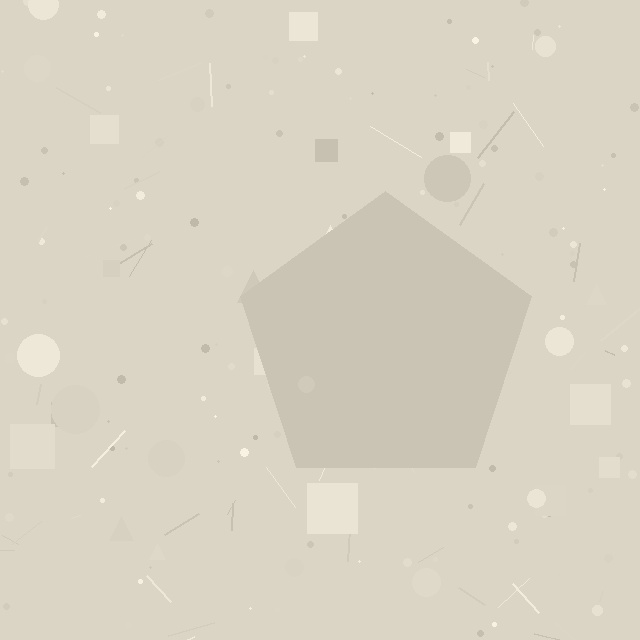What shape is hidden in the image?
A pentagon is hidden in the image.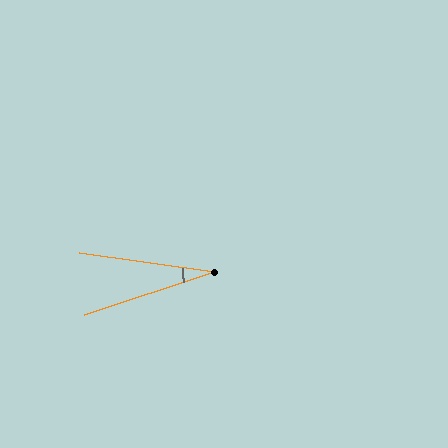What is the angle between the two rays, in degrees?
Approximately 27 degrees.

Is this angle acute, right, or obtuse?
It is acute.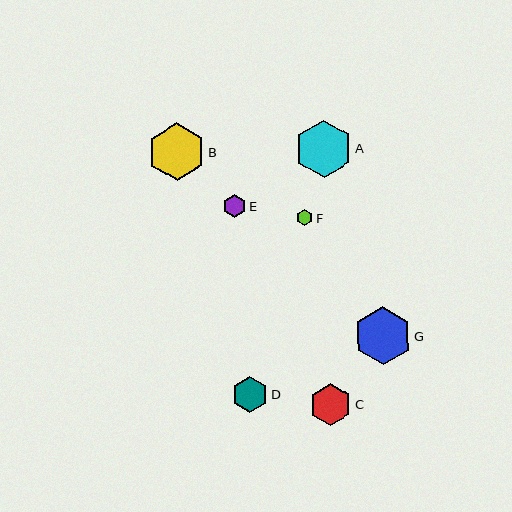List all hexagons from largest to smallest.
From largest to smallest: G, B, A, C, D, E, F.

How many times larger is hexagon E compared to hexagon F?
Hexagon E is approximately 1.4 times the size of hexagon F.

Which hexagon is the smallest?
Hexagon F is the smallest with a size of approximately 16 pixels.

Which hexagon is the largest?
Hexagon G is the largest with a size of approximately 58 pixels.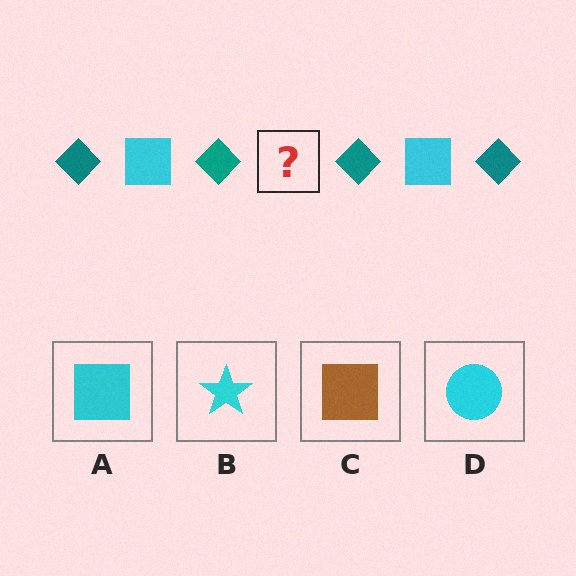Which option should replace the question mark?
Option A.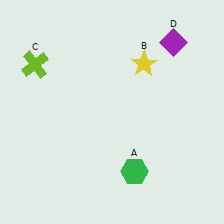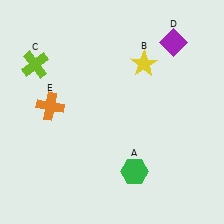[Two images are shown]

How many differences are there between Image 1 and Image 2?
There is 1 difference between the two images.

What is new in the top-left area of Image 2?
An orange cross (E) was added in the top-left area of Image 2.